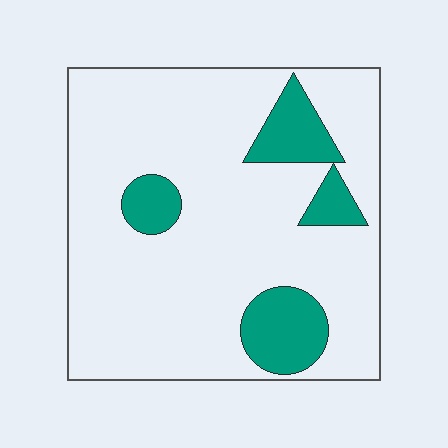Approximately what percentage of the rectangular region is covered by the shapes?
Approximately 15%.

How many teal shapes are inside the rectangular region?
4.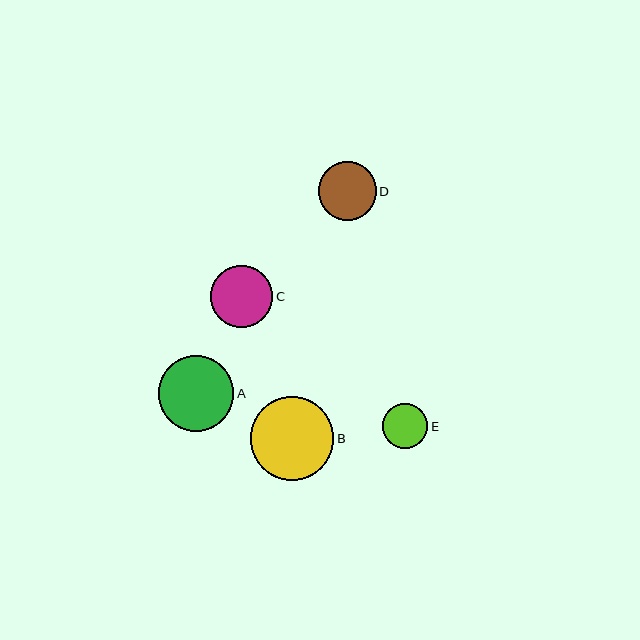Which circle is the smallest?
Circle E is the smallest with a size of approximately 45 pixels.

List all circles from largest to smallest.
From largest to smallest: B, A, C, D, E.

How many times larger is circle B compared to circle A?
Circle B is approximately 1.1 times the size of circle A.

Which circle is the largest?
Circle B is the largest with a size of approximately 84 pixels.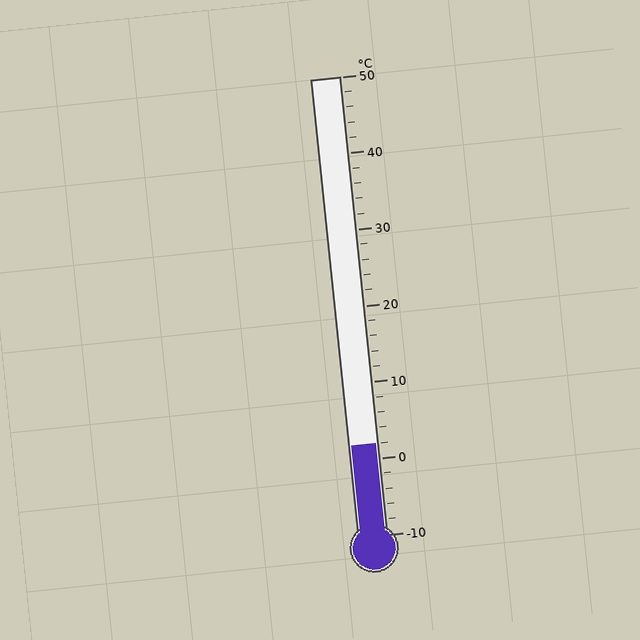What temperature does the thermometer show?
The thermometer shows approximately 2°C.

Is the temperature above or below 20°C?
The temperature is below 20°C.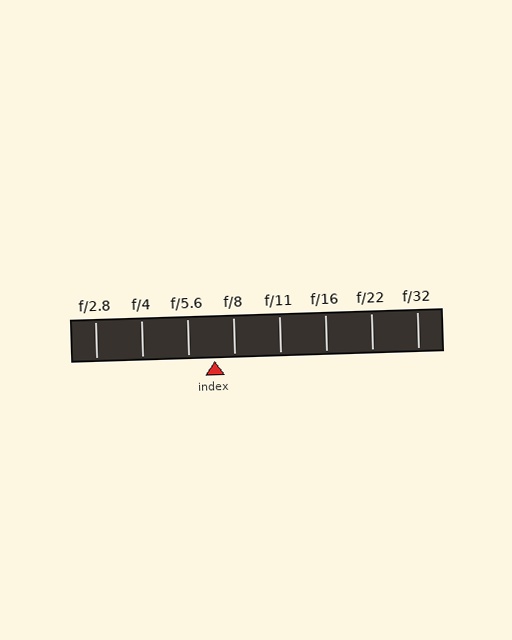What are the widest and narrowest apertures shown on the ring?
The widest aperture shown is f/2.8 and the narrowest is f/32.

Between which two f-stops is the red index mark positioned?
The index mark is between f/5.6 and f/8.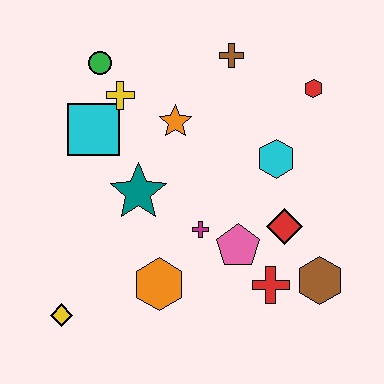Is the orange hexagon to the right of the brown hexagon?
No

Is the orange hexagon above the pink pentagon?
No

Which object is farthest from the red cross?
The green circle is farthest from the red cross.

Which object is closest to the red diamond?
The pink pentagon is closest to the red diamond.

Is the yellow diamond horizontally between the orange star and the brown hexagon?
No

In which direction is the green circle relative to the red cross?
The green circle is above the red cross.